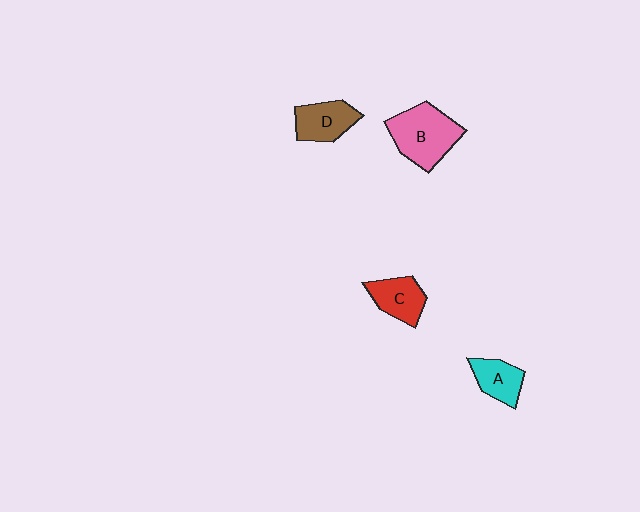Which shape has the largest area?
Shape B (pink).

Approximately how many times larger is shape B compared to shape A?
Approximately 1.8 times.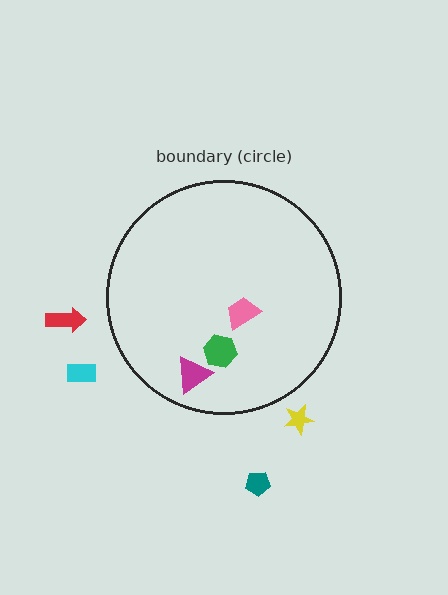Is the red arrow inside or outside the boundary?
Outside.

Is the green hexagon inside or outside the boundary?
Inside.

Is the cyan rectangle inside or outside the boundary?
Outside.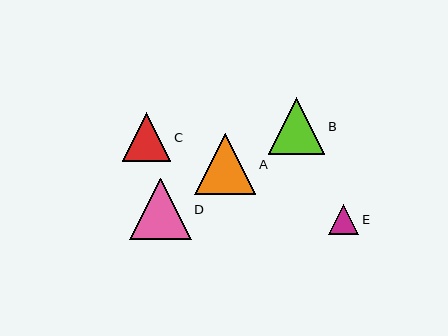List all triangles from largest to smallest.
From largest to smallest: D, A, B, C, E.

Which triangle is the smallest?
Triangle E is the smallest with a size of approximately 30 pixels.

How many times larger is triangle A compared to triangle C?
Triangle A is approximately 1.3 times the size of triangle C.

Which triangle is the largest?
Triangle D is the largest with a size of approximately 62 pixels.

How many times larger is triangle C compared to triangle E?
Triangle C is approximately 1.6 times the size of triangle E.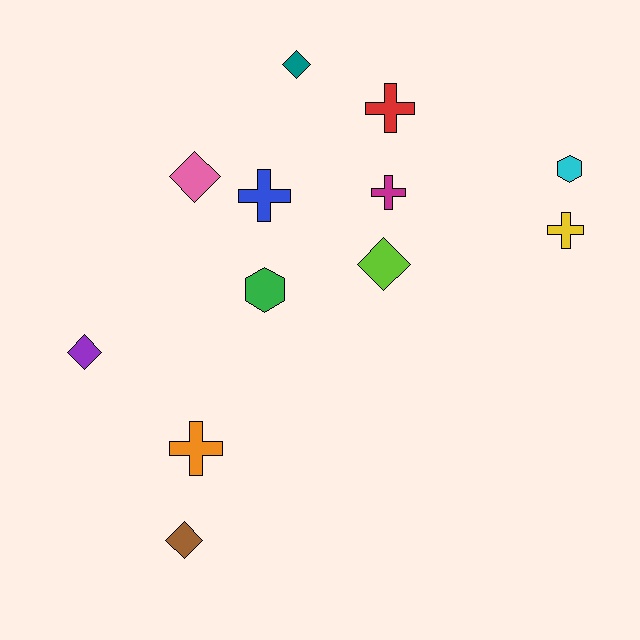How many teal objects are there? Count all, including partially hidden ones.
There is 1 teal object.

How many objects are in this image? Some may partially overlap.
There are 12 objects.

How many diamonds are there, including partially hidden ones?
There are 5 diamonds.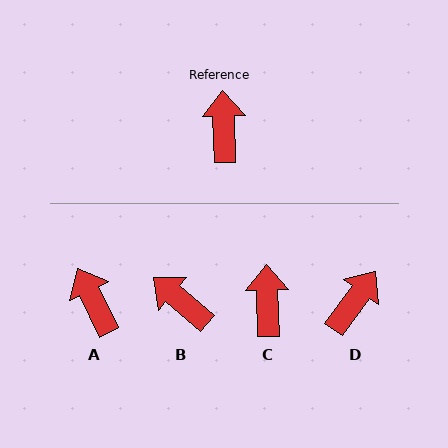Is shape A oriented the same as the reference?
No, it is off by about 25 degrees.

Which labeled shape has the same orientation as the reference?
C.